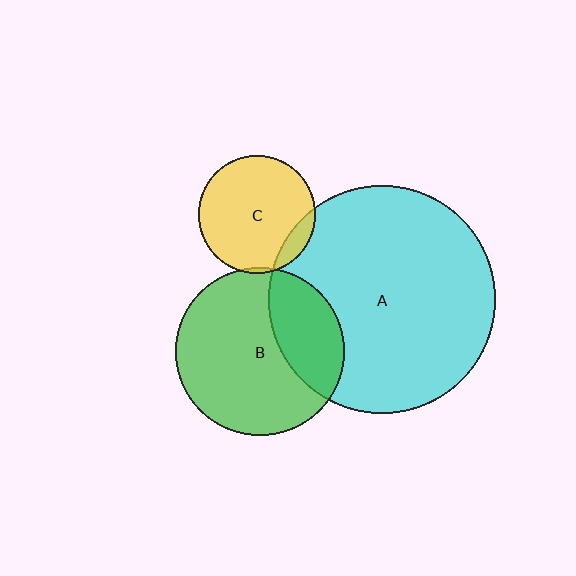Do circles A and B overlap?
Yes.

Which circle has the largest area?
Circle A (cyan).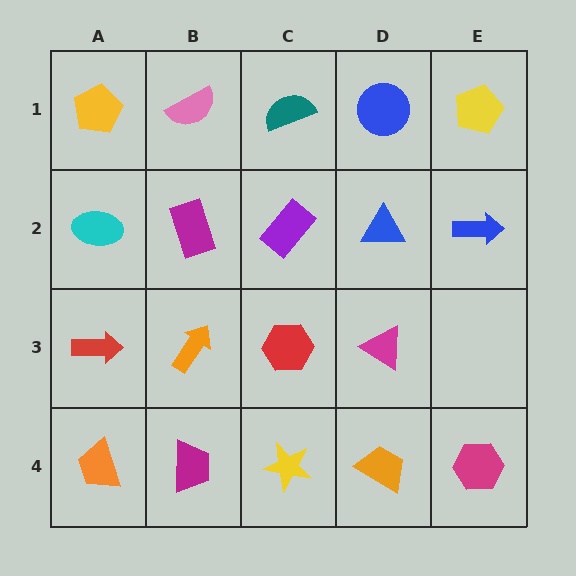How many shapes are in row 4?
5 shapes.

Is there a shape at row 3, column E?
No, that cell is empty.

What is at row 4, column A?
An orange trapezoid.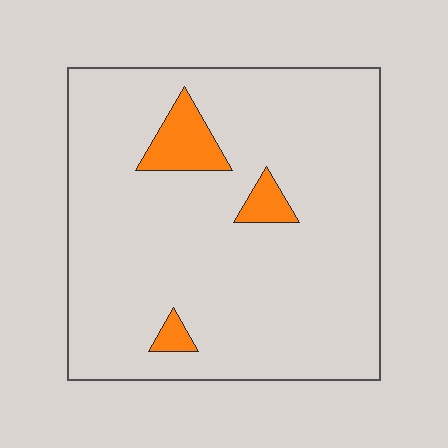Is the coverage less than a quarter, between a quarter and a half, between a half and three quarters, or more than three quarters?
Less than a quarter.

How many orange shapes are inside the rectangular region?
3.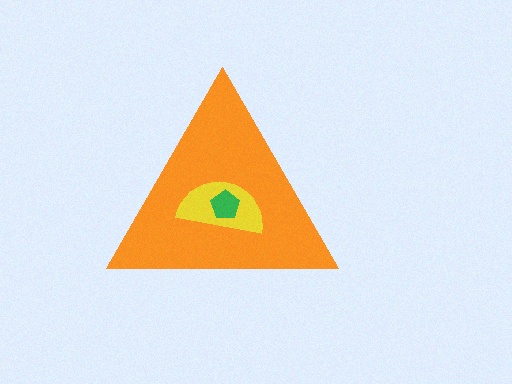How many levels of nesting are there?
3.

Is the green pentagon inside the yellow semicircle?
Yes.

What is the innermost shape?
The green pentagon.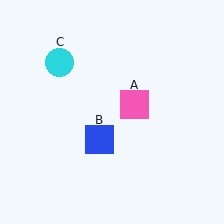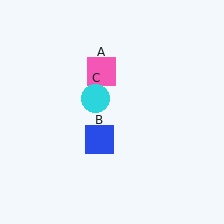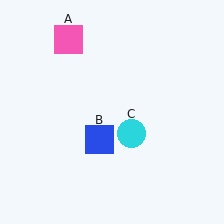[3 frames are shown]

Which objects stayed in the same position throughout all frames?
Blue square (object B) remained stationary.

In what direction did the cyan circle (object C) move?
The cyan circle (object C) moved down and to the right.